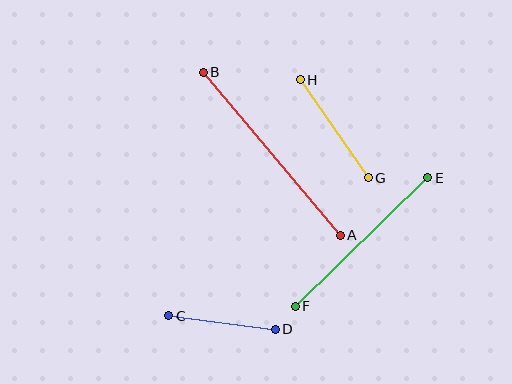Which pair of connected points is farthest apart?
Points A and B are farthest apart.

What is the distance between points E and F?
The distance is approximately 184 pixels.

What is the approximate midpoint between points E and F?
The midpoint is at approximately (361, 242) pixels.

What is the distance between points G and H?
The distance is approximately 119 pixels.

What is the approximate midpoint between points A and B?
The midpoint is at approximately (272, 154) pixels.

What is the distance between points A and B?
The distance is approximately 213 pixels.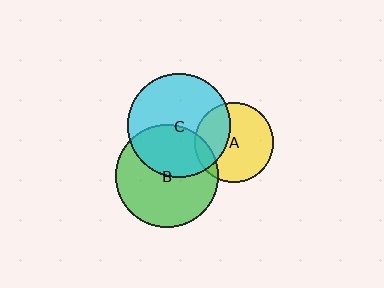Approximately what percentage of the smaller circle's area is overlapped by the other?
Approximately 35%.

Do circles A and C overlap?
Yes.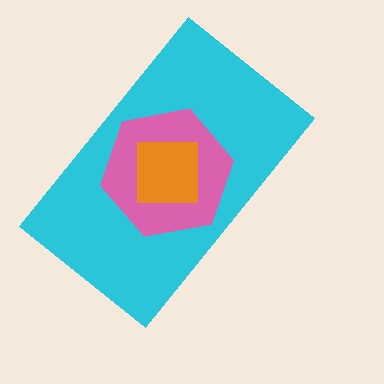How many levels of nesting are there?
3.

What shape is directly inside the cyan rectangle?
The pink hexagon.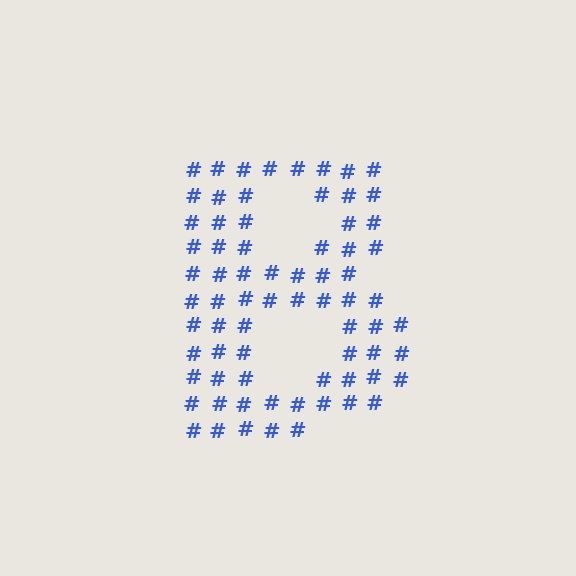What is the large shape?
The large shape is the letter B.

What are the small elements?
The small elements are hash symbols.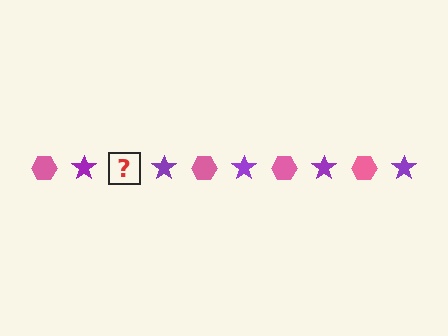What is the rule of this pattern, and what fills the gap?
The rule is that the pattern alternates between pink hexagon and purple star. The gap should be filled with a pink hexagon.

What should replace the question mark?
The question mark should be replaced with a pink hexagon.